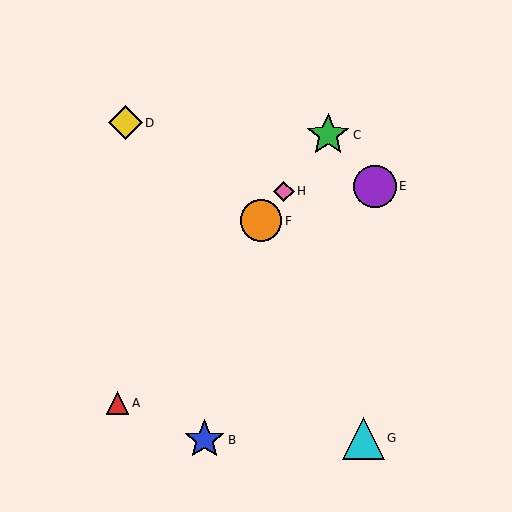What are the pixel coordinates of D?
Object D is at (126, 123).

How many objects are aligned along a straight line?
4 objects (A, C, F, H) are aligned along a straight line.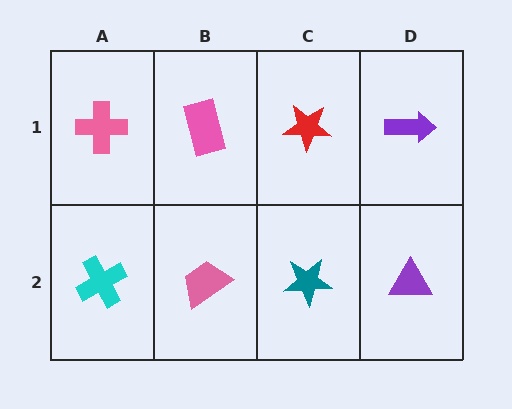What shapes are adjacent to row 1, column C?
A teal star (row 2, column C), a pink rectangle (row 1, column B), a purple arrow (row 1, column D).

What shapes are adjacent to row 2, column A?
A pink cross (row 1, column A), a pink trapezoid (row 2, column B).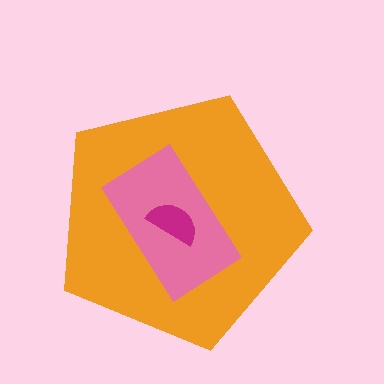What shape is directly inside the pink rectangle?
The magenta semicircle.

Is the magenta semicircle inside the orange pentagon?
Yes.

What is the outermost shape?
The orange pentagon.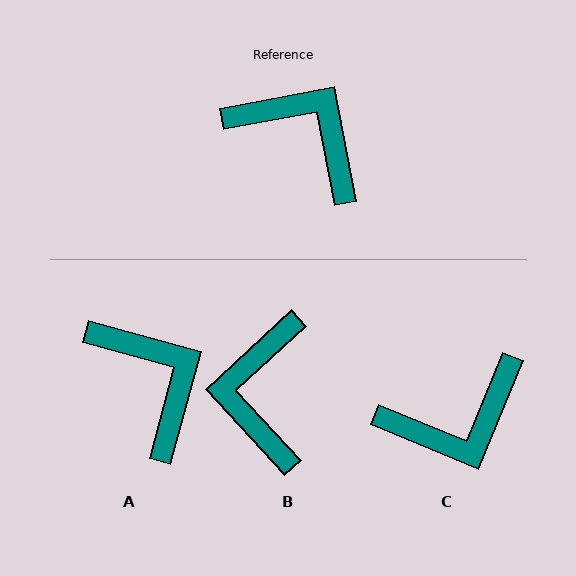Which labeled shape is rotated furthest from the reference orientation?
C, about 123 degrees away.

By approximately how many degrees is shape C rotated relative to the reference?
Approximately 123 degrees clockwise.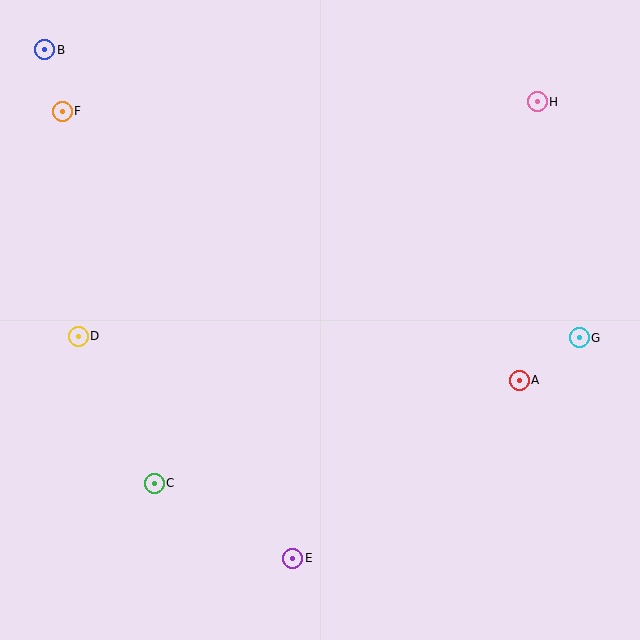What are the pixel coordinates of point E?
Point E is at (293, 558).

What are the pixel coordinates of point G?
Point G is at (579, 338).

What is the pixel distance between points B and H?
The distance between B and H is 495 pixels.